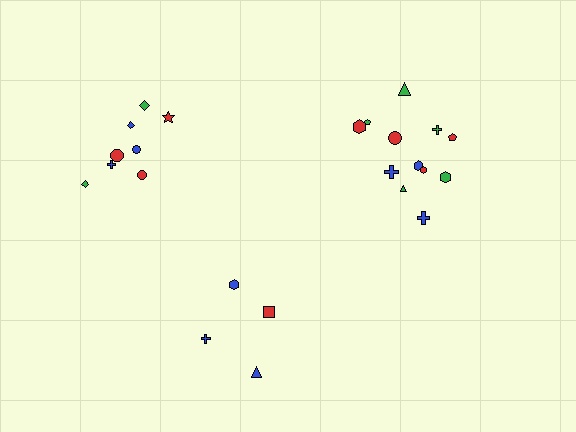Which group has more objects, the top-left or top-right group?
The top-right group.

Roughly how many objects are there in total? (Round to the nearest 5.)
Roughly 25 objects in total.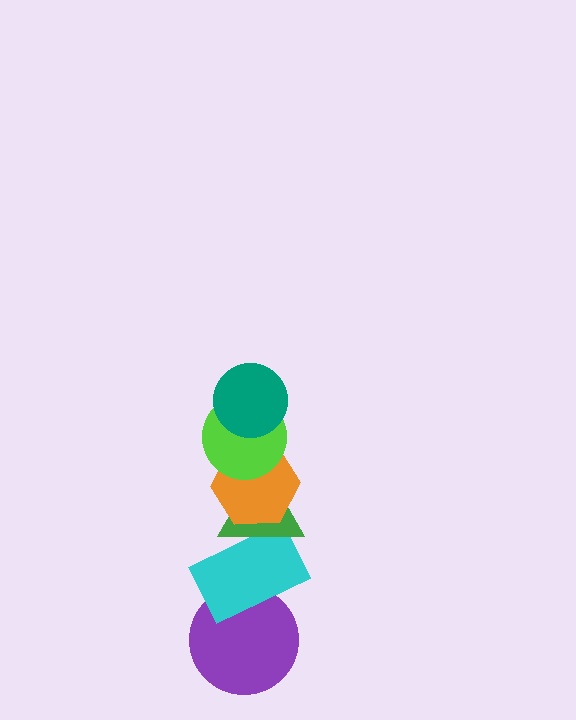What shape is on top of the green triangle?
The orange hexagon is on top of the green triangle.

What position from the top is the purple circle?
The purple circle is 6th from the top.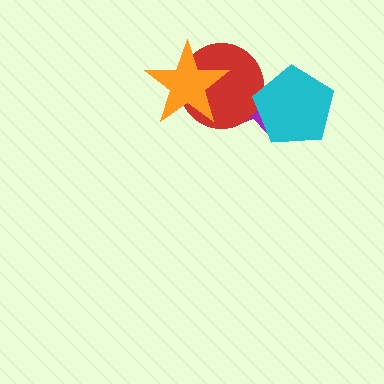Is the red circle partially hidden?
Yes, it is partially covered by another shape.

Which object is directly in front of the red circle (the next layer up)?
The cyan pentagon is directly in front of the red circle.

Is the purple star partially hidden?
Yes, it is partially covered by another shape.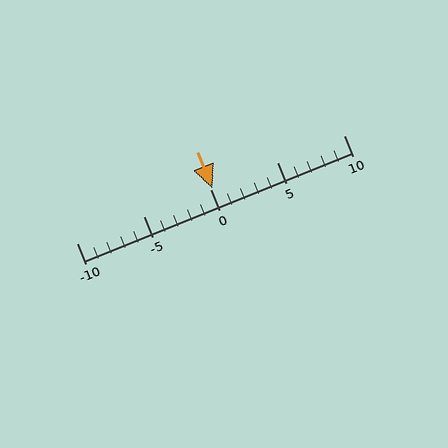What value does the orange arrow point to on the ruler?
The orange arrow points to approximately 0.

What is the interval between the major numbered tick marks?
The major tick marks are spaced 5 units apart.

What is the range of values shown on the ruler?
The ruler shows values from -10 to 10.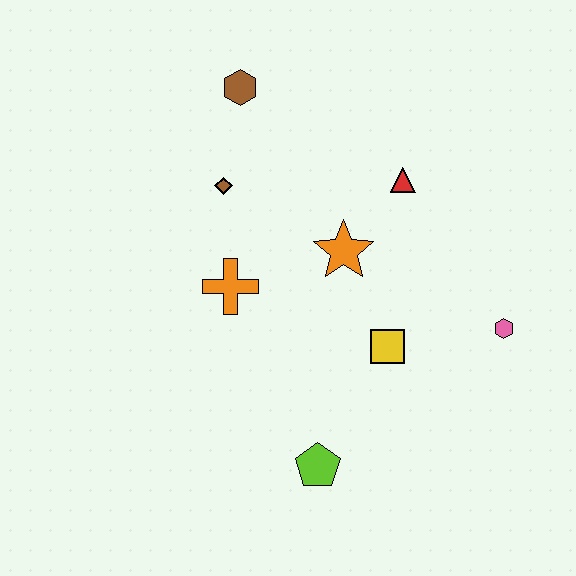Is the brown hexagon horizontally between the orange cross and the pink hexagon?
Yes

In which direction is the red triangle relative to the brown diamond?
The red triangle is to the right of the brown diamond.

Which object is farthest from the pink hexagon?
The brown hexagon is farthest from the pink hexagon.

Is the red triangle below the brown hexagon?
Yes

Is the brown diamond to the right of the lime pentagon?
No